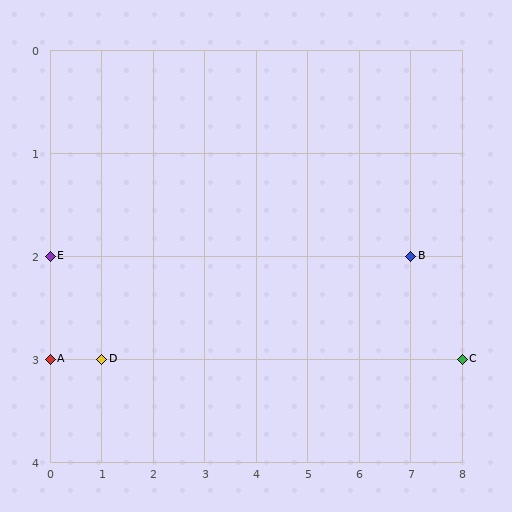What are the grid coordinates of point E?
Point E is at grid coordinates (0, 2).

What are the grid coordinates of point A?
Point A is at grid coordinates (0, 3).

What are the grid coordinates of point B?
Point B is at grid coordinates (7, 2).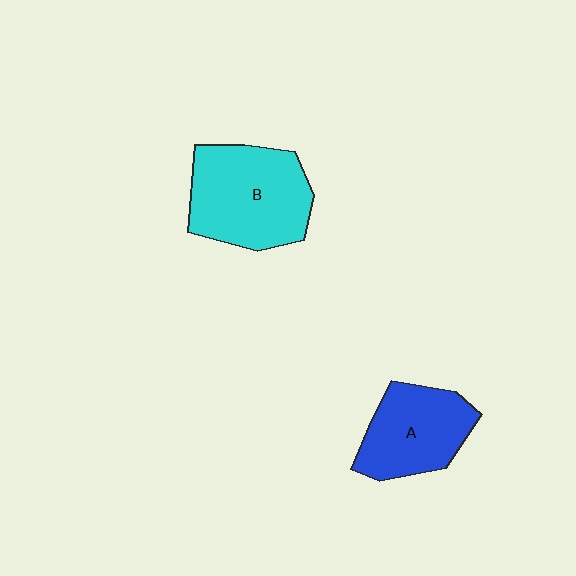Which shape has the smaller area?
Shape A (blue).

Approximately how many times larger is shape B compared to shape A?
Approximately 1.3 times.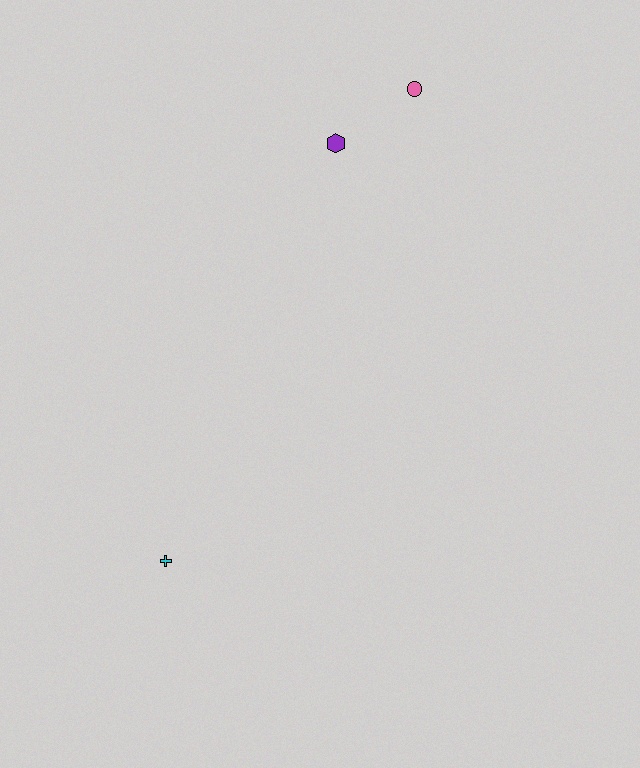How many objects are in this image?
There are 3 objects.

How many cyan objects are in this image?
There is 1 cyan object.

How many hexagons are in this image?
There is 1 hexagon.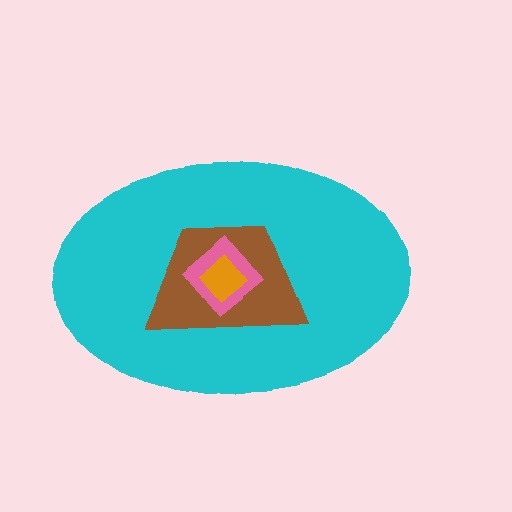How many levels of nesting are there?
4.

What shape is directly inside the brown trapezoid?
The pink diamond.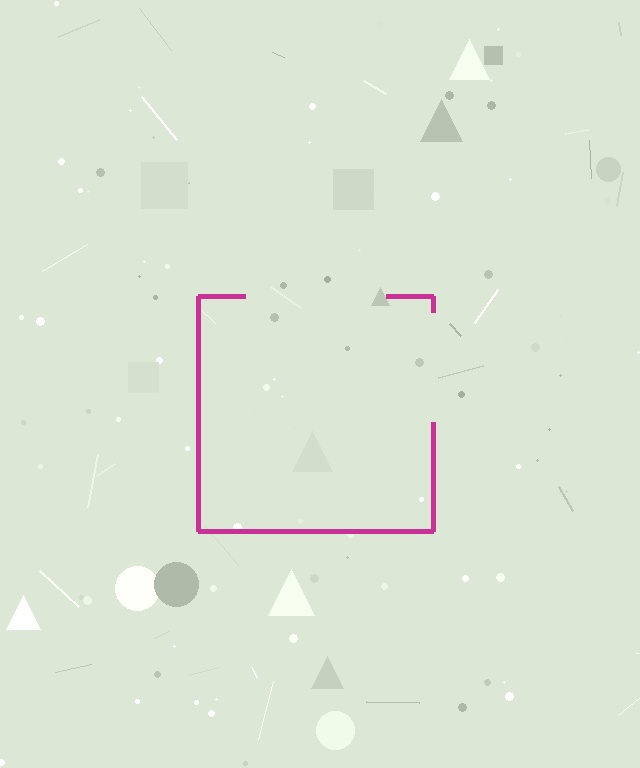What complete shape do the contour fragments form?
The contour fragments form a square.